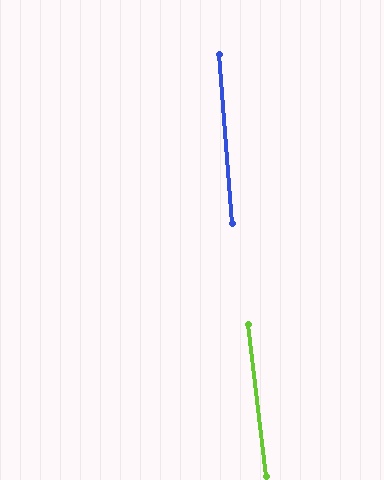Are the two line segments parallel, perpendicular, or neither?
Parallel — their directions differ by only 1.9°.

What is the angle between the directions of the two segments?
Approximately 2 degrees.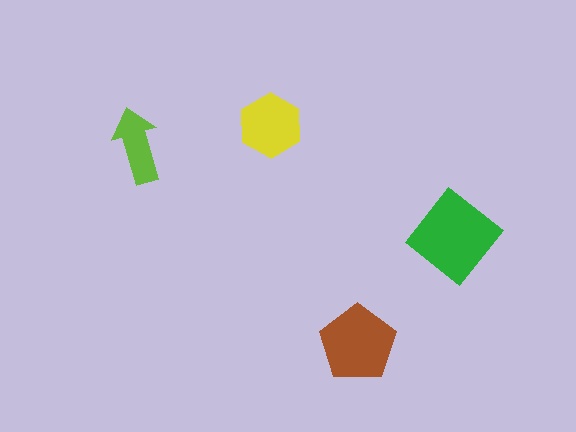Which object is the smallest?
The lime arrow.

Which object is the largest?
The green diamond.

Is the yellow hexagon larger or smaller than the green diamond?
Smaller.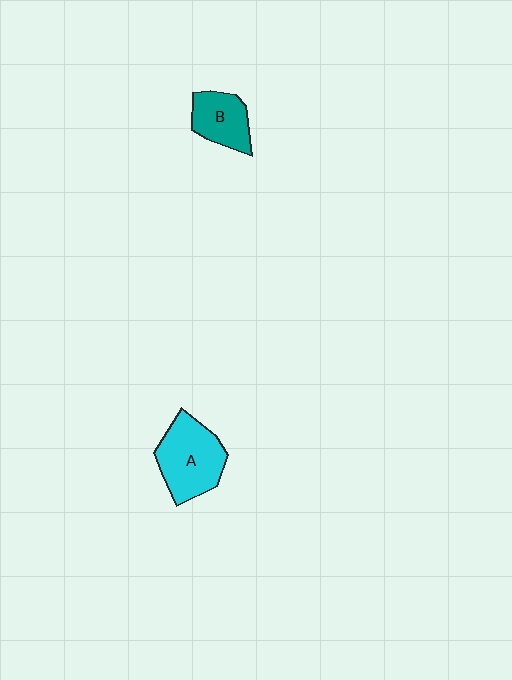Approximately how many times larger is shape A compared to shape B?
Approximately 1.6 times.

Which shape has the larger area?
Shape A (cyan).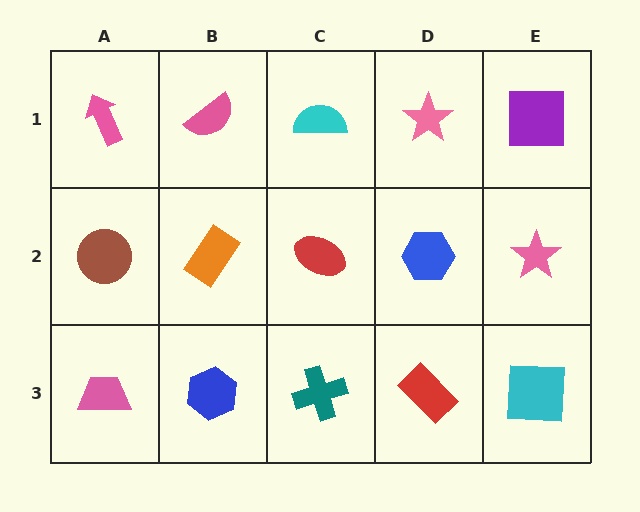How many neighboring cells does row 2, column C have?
4.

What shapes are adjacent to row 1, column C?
A red ellipse (row 2, column C), a pink semicircle (row 1, column B), a pink star (row 1, column D).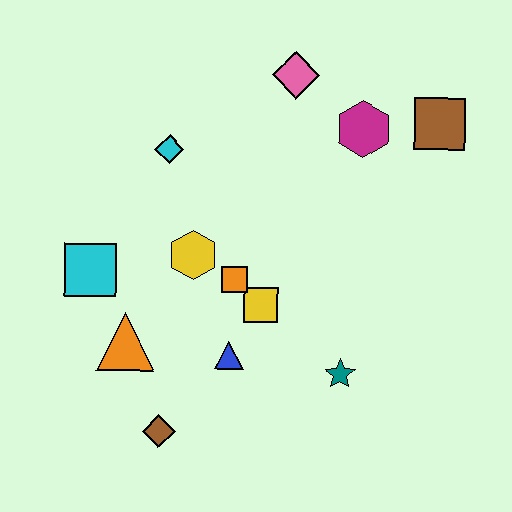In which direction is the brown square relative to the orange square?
The brown square is to the right of the orange square.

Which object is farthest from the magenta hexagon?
The brown diamond is farthest from the magenta hexagon.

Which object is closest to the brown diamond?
The orange triangle is closest to the brown diamond.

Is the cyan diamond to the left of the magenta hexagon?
Yes